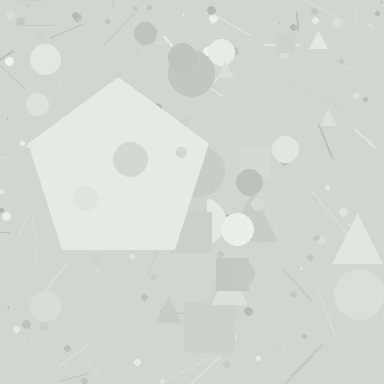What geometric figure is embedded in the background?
A pentagon is embedded in the background.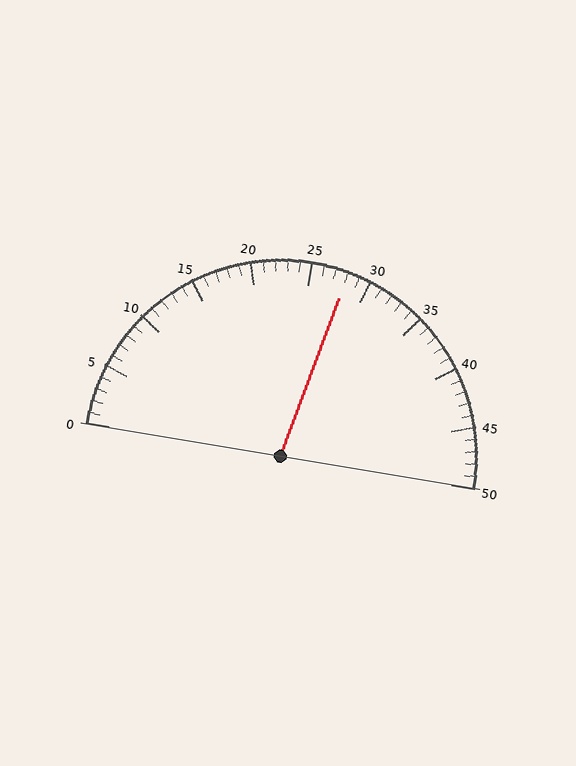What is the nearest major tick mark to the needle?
The nearest major tick mark is 30.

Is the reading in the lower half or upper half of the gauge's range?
The reading is in the upper half of the range (0 to 50).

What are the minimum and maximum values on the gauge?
The gauge ranges from 0 to 50.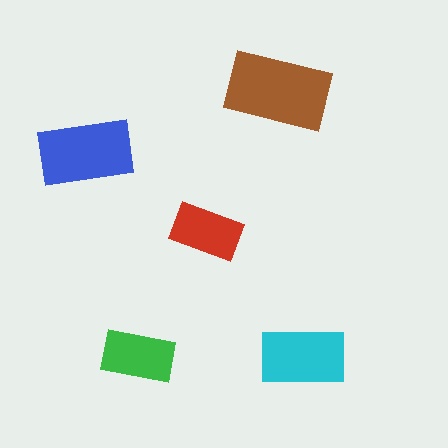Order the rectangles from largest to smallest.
the brown one, the blue one, the cyan one, the green one, the red one.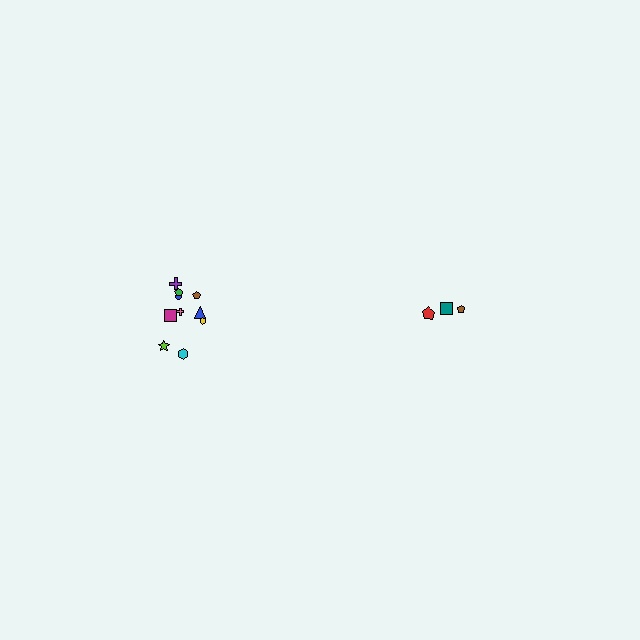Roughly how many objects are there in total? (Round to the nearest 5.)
Roughly 15 objects in total.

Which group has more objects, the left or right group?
The left group.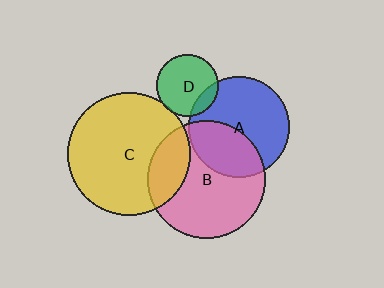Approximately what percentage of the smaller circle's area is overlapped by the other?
Approximately 5%.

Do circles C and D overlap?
Yes.